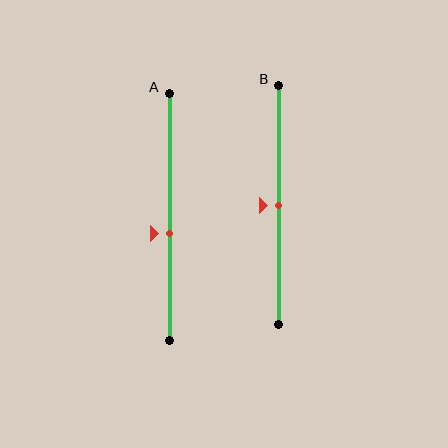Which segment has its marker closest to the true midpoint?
Segment B has its marker closest to the true midpoint.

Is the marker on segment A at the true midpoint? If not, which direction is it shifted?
No, the marker on segment A is shifted downward by about 7% of the segment length.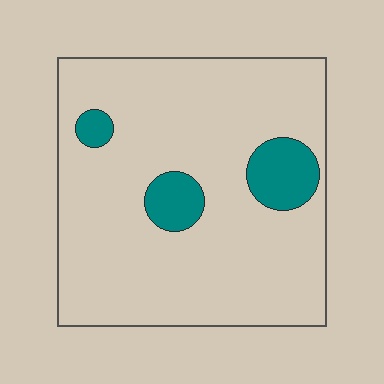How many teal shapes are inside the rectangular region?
3.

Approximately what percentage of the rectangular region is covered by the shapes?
Approximately 10%.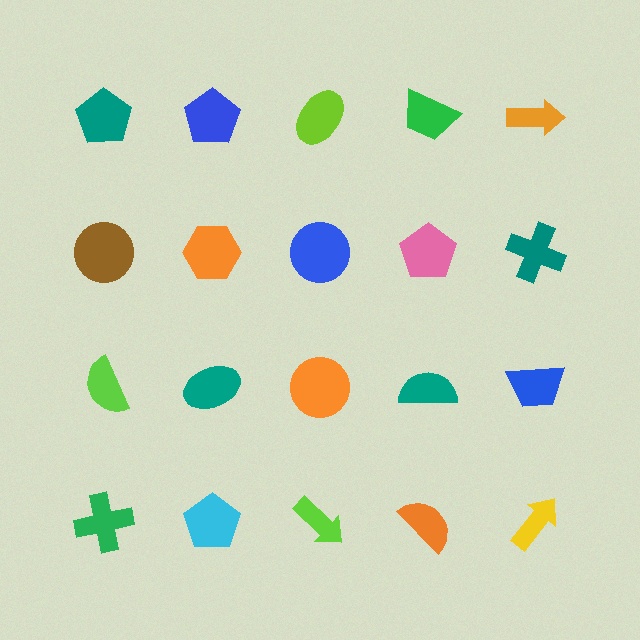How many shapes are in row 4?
5 shapes.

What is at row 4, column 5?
A yellow arrow.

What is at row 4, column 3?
A lime arrow.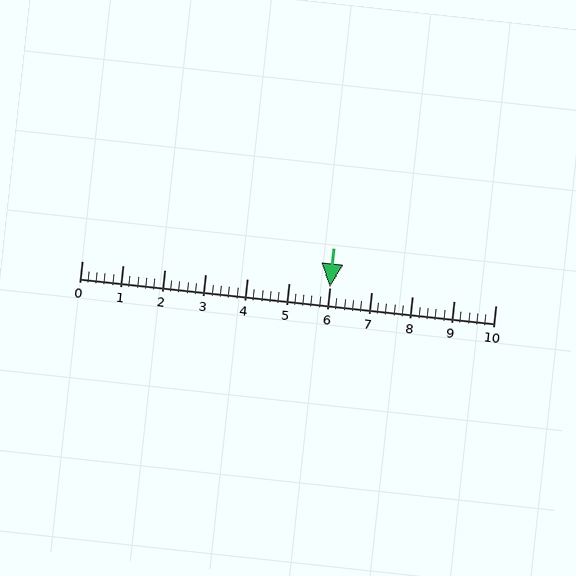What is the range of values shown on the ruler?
The ruler shows values from 0 to 10.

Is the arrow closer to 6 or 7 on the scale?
The arrow is closer to 6.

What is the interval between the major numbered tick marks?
The major tick marks are spaced 1 units apart.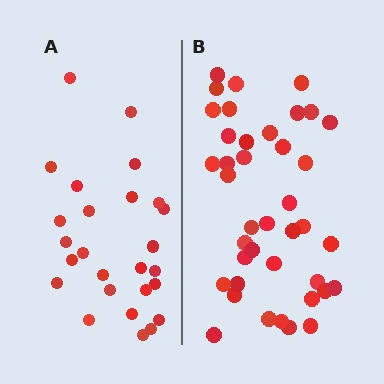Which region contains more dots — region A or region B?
Region B (the right region) has more dots.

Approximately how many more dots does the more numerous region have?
Region B has approximately 15 more dots than region A.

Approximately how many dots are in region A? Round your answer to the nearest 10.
About 30 dots. (The exact count is 26, which rounds to 30.)